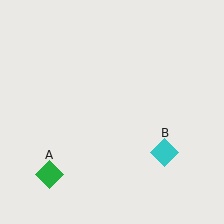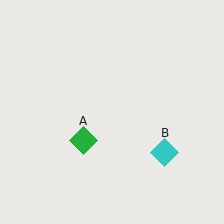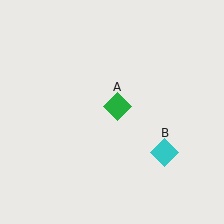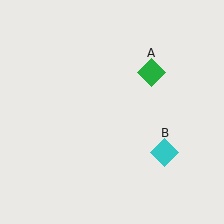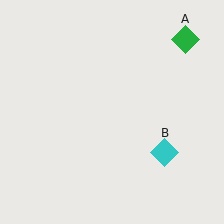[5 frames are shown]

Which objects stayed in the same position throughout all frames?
Cyan diamond (object B) remained stationary.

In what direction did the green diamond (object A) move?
The green diamond (object A) moved up and to the right.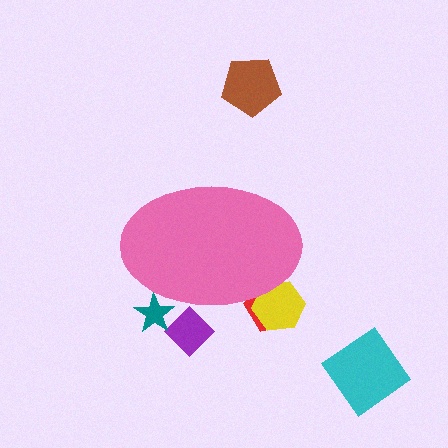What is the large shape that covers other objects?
A pink ellipse.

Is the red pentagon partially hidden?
Yes, the red pentagon is partially hidden behind the pink ellipse.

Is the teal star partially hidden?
Yes, the teal star is partially hidden behind the pink ellipse.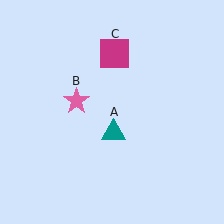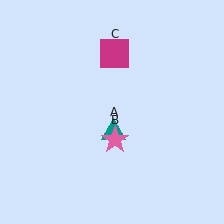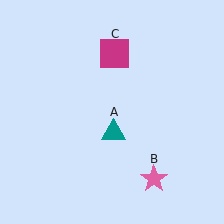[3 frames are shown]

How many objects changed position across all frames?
1 object changed position: pink star (object B).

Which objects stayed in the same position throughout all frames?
Teal triangle (object A) and magenta square (object C) remained stationary.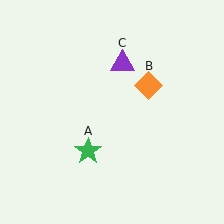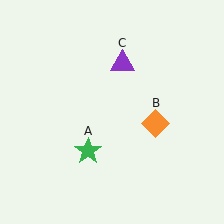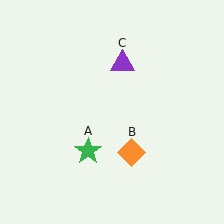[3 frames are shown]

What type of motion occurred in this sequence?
The orange diamond (object B) rotated clockwise around the center of the scene.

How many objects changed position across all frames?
1 object changed position: orange diamond (object B).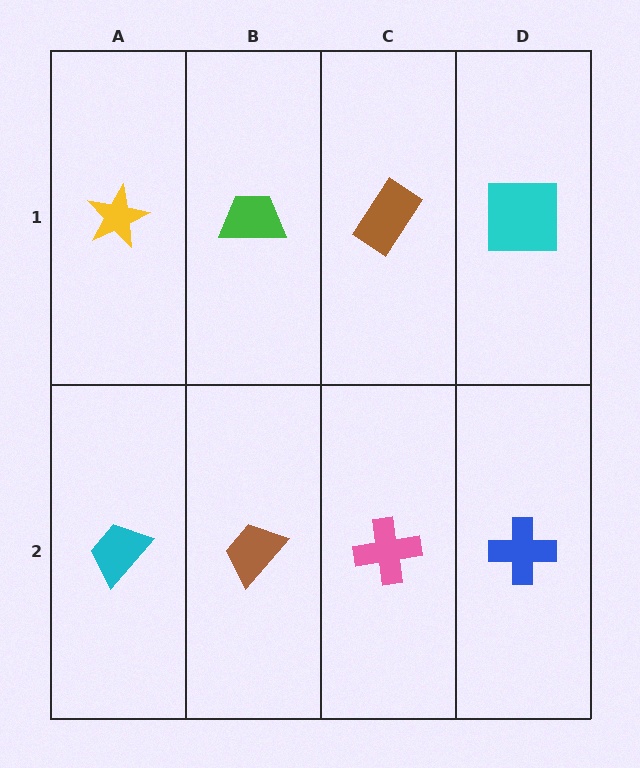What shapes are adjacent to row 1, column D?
A blue cross (row 2, column D), a brown rectangle (row 1, column C).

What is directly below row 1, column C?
A pink cross.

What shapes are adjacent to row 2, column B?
A green trapezoid (row 1, column B), a cyan trapezoid (row 2, column A), a pink cross (row 2, column C).